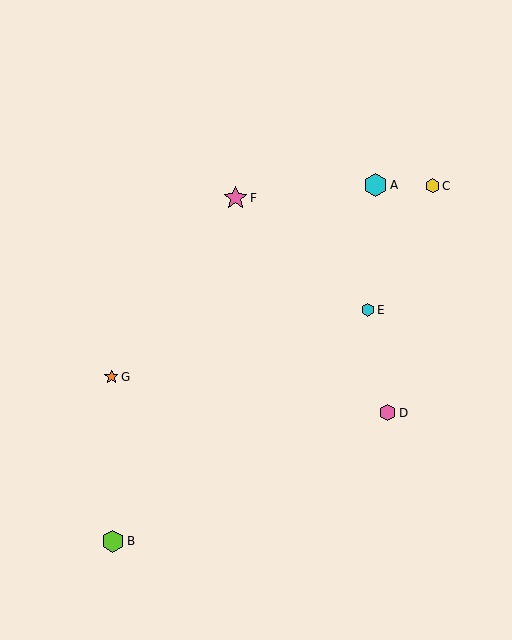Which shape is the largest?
The pink star (labeled F) is the largest.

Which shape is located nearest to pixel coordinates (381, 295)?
The cyan hexagon (labeled E) at (368, 310) is nearest to that location.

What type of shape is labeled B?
Shape B is a lime hexagon.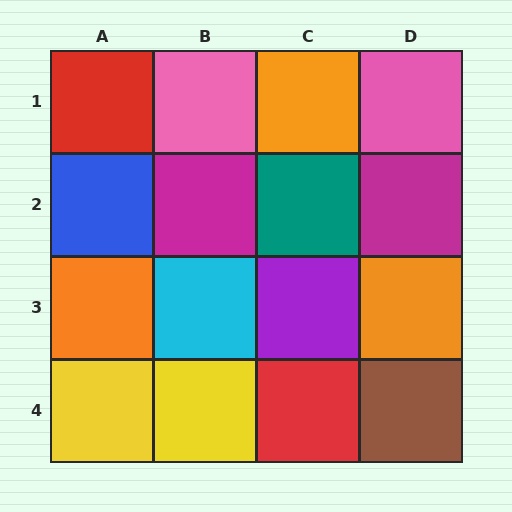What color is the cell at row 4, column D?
Brown.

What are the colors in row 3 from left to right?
Orange, cyan, purple, orange.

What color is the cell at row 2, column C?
Teal.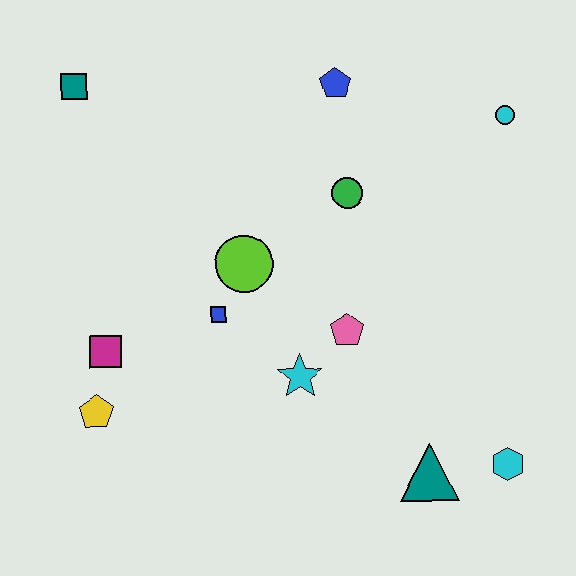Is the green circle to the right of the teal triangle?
No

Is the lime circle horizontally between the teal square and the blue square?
No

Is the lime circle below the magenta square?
No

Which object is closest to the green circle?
The blue pentagon is closest to the green circle.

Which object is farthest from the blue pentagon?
The cyan hexagon is farthest from the blue pentagon.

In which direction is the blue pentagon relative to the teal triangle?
The blue pentagon is above the teal triangle.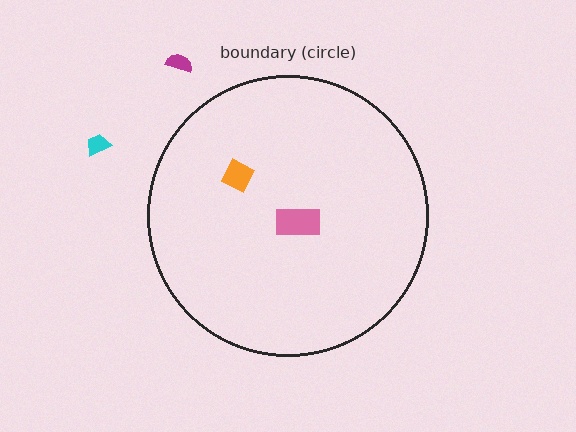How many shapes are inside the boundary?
2 inside, 2 outside.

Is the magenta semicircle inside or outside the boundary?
Outside.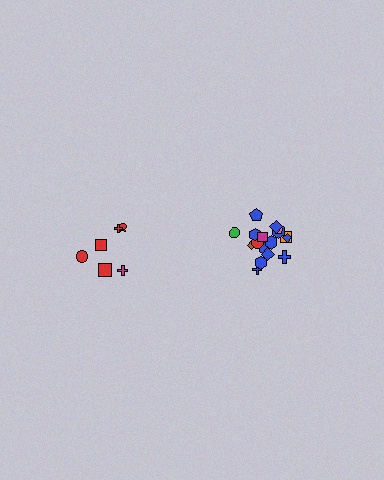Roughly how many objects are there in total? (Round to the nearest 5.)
Roughly 25 objects in total.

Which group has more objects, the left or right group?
The right group.